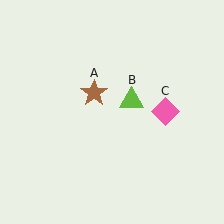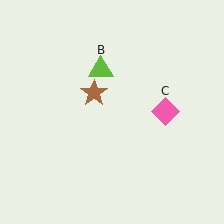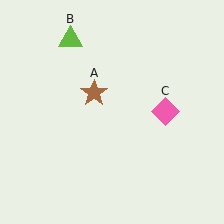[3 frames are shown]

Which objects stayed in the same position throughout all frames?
Brown star (object A) and pink diamond (object C) remained stationary.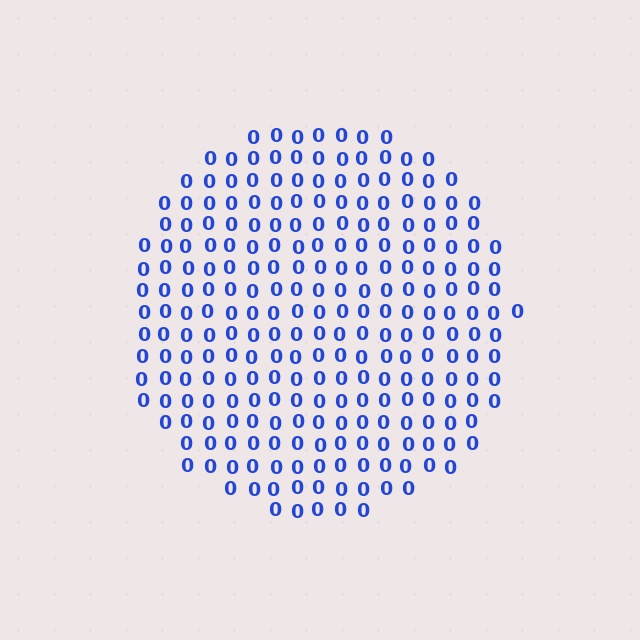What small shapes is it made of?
It is made of small digit 0's.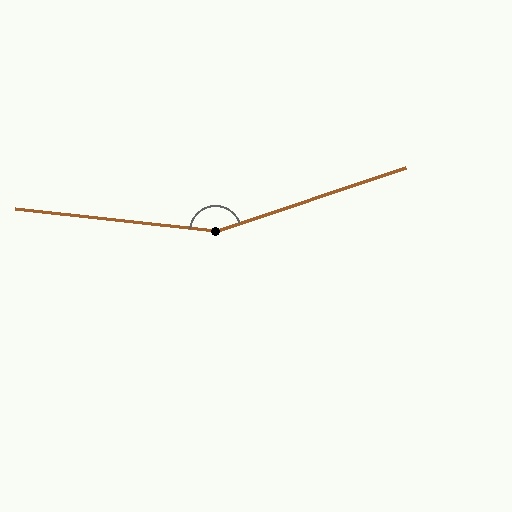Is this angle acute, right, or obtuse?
It is obtuse.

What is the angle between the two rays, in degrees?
Approximately 155 degrees.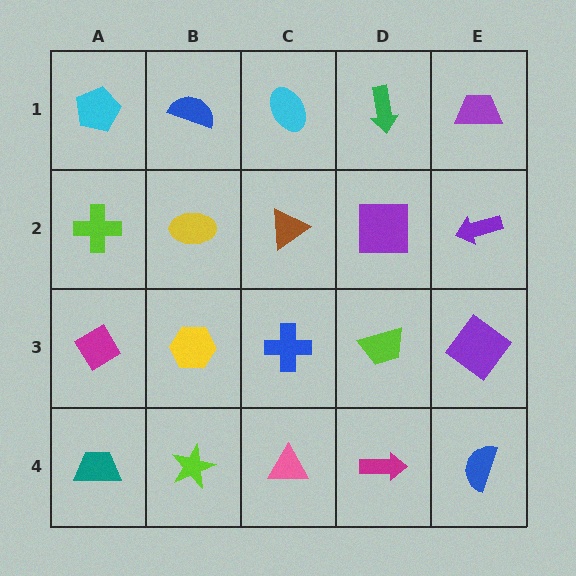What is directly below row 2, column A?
A magenta diamond.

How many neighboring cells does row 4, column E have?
2.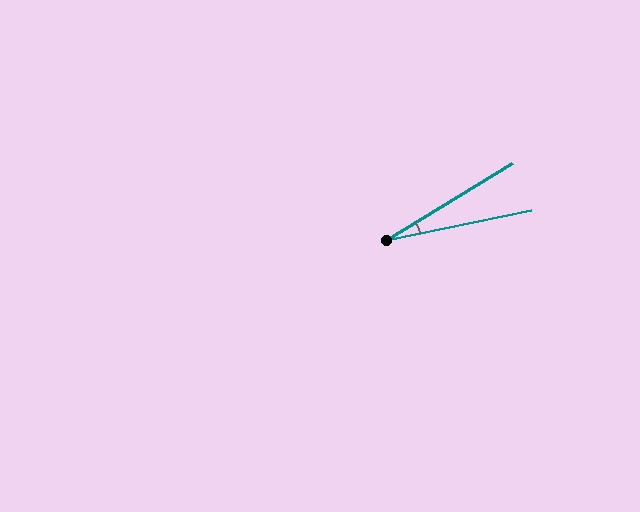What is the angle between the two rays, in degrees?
Approximately 20 degrees.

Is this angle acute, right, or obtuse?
It is acute.